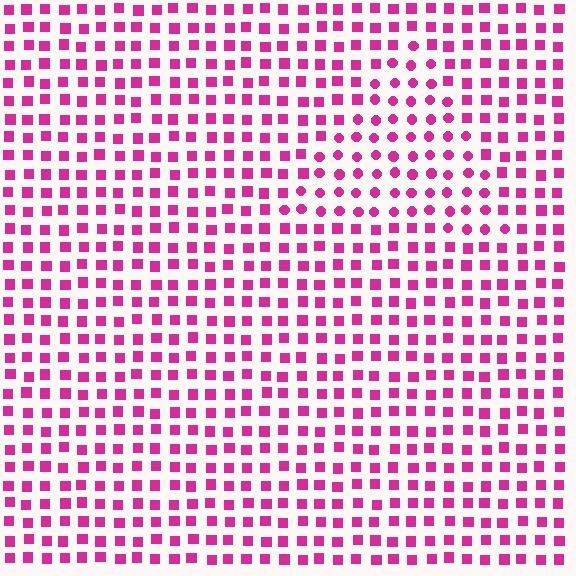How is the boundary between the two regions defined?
The boundary is defined by a change in element shape: circles inside vs. squares outside. All elements share the same color and spacing.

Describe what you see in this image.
The image is filled with small magenta elements arranged in a uniform grid. A triangle-shaped region contains circles, while the surrounding area contains squares. The boundary is defined purely by the change in element shape.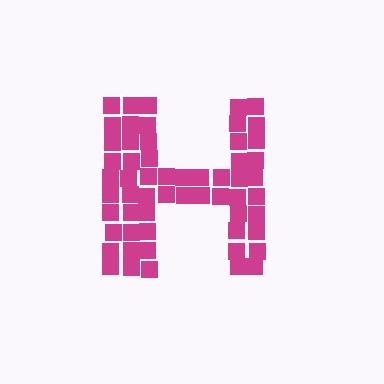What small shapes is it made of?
It is made of small squares.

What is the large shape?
The large shape is the letter H.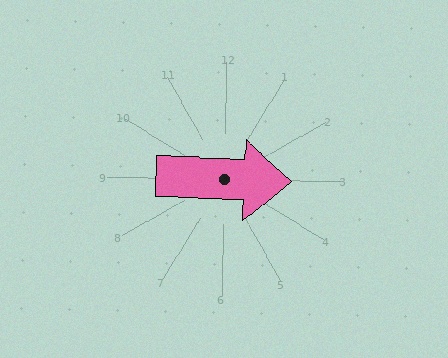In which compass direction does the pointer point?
East.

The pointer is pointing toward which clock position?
Roughly 3 o'clock.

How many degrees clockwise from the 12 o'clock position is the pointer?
Approximately 92 degrees.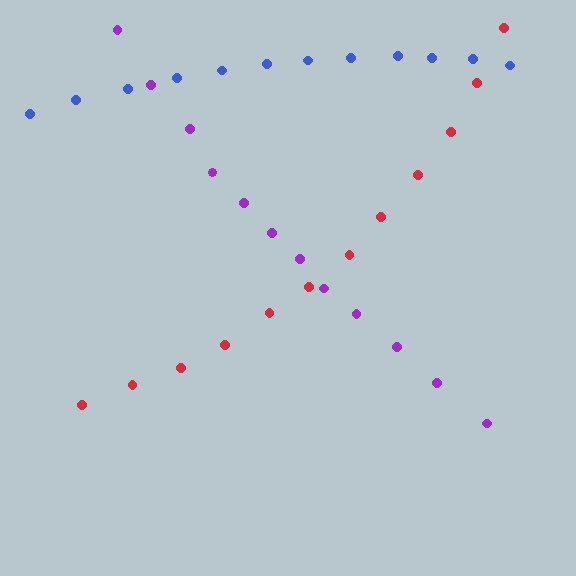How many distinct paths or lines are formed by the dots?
There are 3 distinct paths.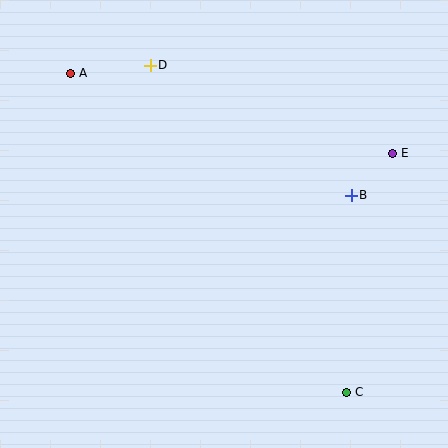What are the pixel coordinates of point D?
Point D is at (150, 65).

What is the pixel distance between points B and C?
The distance between B and C is 197 pixels.